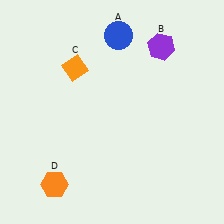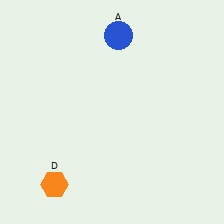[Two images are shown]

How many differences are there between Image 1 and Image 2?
There are 2 differences between the two images.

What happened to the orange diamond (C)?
The orange diamond (C) was removed in Image 2. It was in the top-left area of Image 1.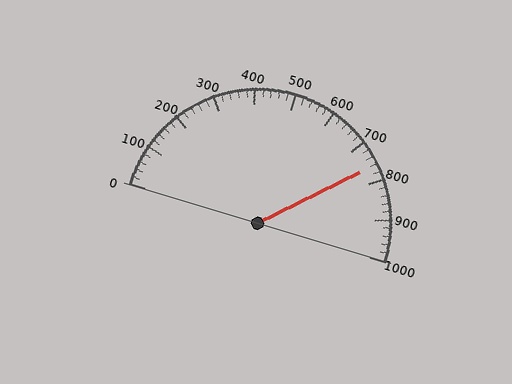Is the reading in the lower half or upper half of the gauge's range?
The reading is in the upper half of the range (0 to 1000).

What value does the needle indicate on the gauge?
The needle indicates approximately 760.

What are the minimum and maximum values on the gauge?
The gauge ranges from 0 to 1000.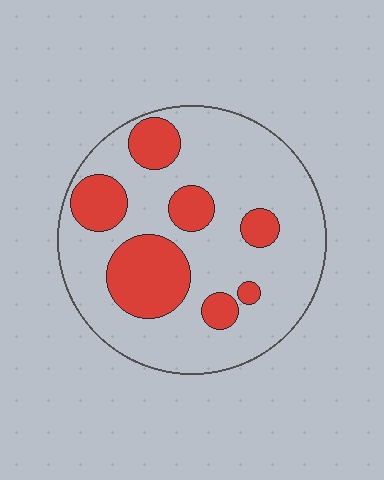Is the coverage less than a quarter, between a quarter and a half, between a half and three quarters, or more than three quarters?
Between a quarter and a half.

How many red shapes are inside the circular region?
7.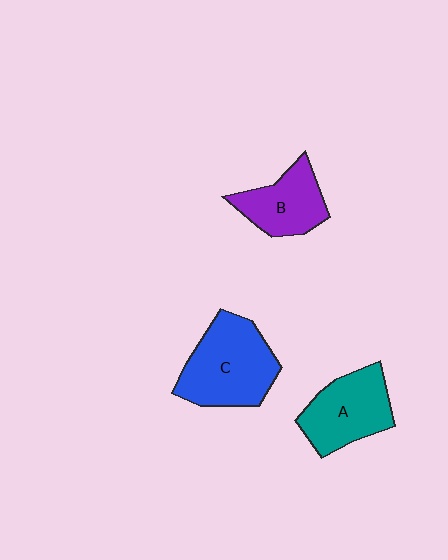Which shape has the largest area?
Shape C (blue).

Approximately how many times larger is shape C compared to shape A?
Approximately 1.2 times.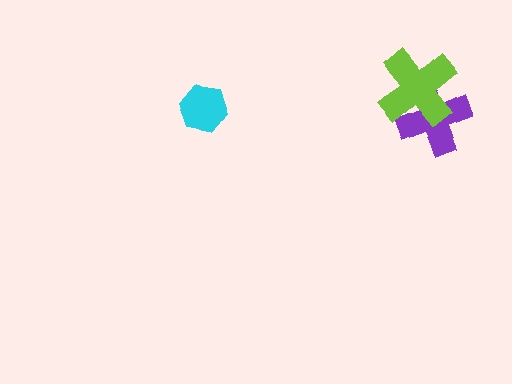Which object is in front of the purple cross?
The lime cross is in front of the purple cross.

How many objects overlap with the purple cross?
1 object overlaps with the purple cross.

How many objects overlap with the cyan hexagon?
0 objects overlap with the cyan hexagon.